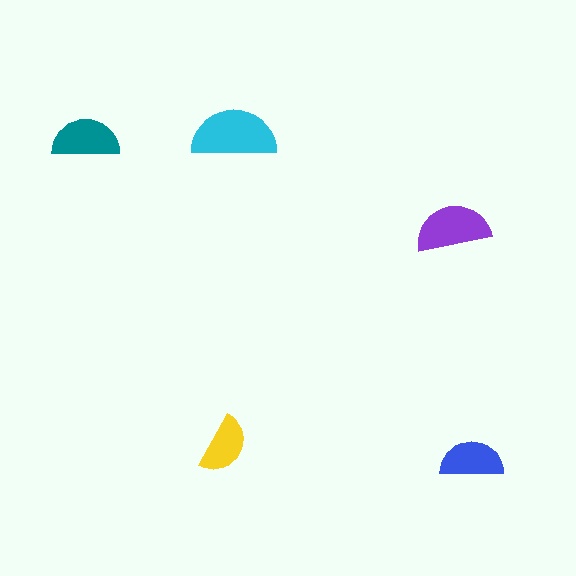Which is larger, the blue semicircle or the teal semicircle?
The teal one.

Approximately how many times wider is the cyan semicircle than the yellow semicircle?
About 1.5 times wider.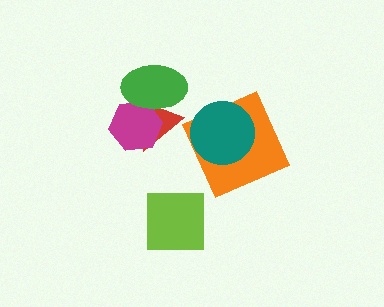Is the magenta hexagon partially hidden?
Yes, it is partially covered by another shape.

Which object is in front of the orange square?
The teal circle is in front of the orange square.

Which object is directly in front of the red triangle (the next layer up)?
The magenta hexagon is directly in front of the red triangle.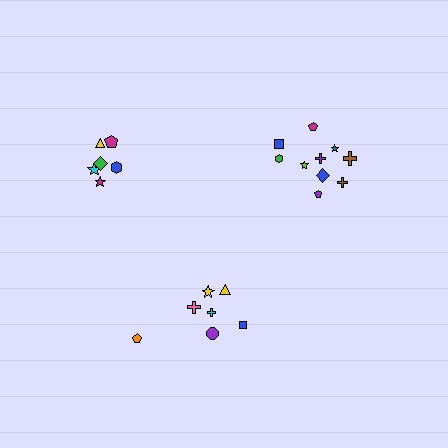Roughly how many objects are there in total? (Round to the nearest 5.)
Roughly 25 objects in total.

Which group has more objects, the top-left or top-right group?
The top-right group.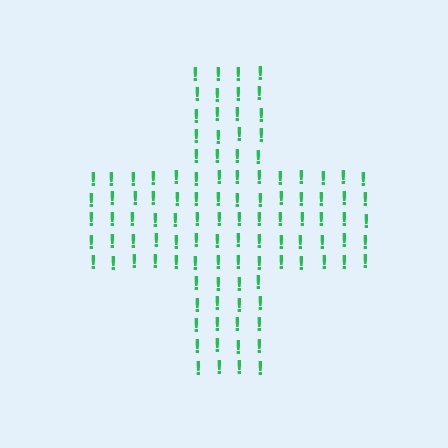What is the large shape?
The large shape is a cross.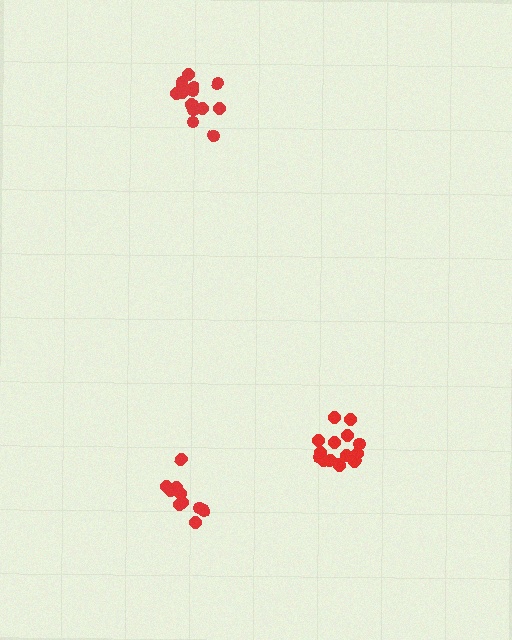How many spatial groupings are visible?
There are 3 spatial groupings.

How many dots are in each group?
Group 1: 15 dots, Group 2: 16 dots, Group 3: 10 dots (41 total).